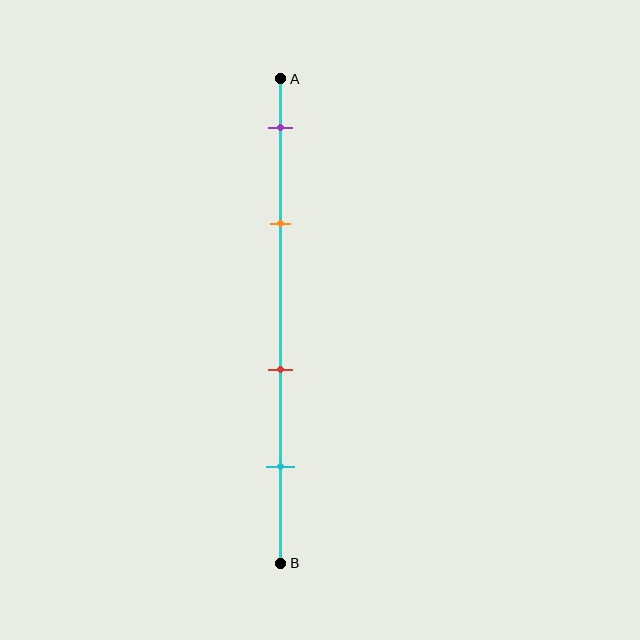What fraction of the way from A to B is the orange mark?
The orange mark is approximately 30% (0.3) of the way from A to B.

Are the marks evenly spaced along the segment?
No, the marks are not evenly spaced.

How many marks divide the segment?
There are 4 marks dividing the segment.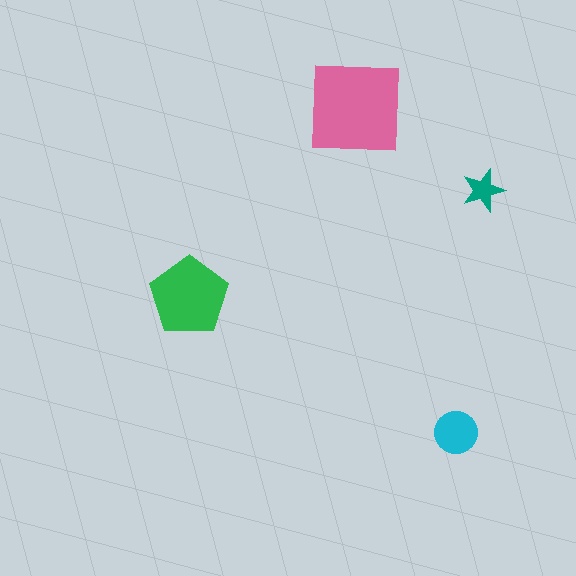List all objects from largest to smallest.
The pink square, the green pentagon, the cyan circle, the teal star.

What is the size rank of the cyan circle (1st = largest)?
3rd.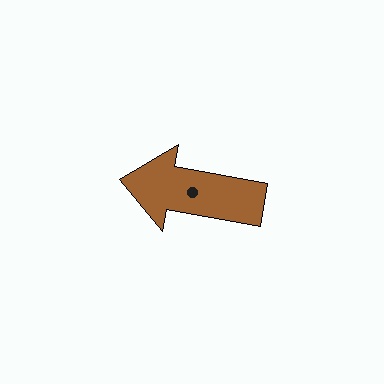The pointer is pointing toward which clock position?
Roughly 9 o'clock.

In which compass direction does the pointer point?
West.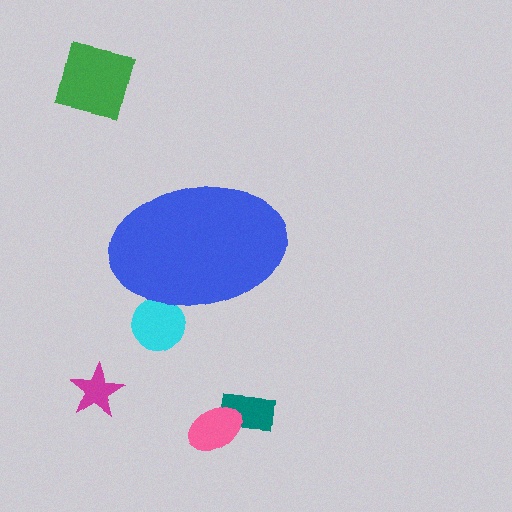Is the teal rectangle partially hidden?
No, the teal rectangle is fully visible.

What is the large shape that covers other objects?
A blue ellipse.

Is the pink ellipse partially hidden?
No, the pink ellipse is fully visible.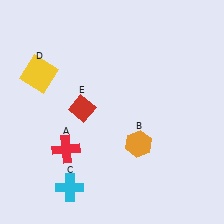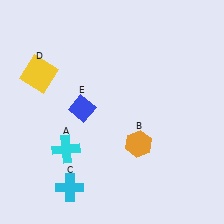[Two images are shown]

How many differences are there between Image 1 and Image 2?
There are 2 differences between the two images.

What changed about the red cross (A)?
In Image 1, A is red. In Image 2, it changed to cyan.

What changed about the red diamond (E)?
In Image 1, E is red. In Image 2, it changed to blue.